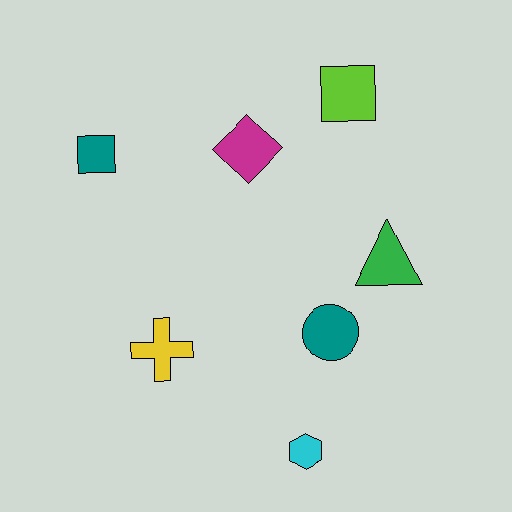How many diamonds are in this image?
There is 1 diamond.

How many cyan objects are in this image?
There is 1 cyan object.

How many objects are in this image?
There are 7 objects.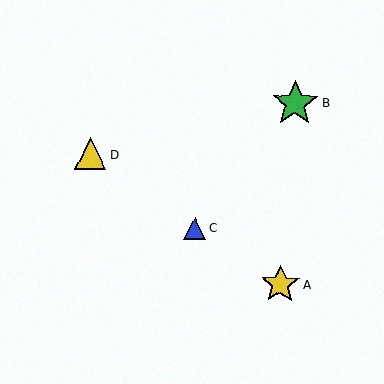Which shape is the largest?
The green star (labeled B) is the largest.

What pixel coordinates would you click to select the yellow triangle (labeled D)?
Click at (91, 154) to select the yellow triangle D.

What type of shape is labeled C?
Shape C is a blue triangle.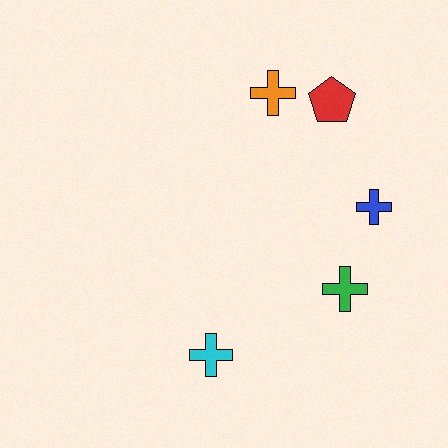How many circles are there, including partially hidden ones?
There are no circles.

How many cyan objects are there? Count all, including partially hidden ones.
There is 1 cyan object.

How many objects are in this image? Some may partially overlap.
There are 5 objects.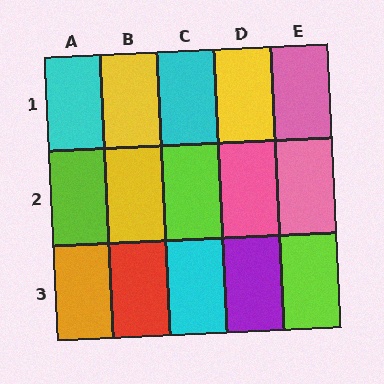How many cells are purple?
1 cell is purple.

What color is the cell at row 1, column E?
Pink.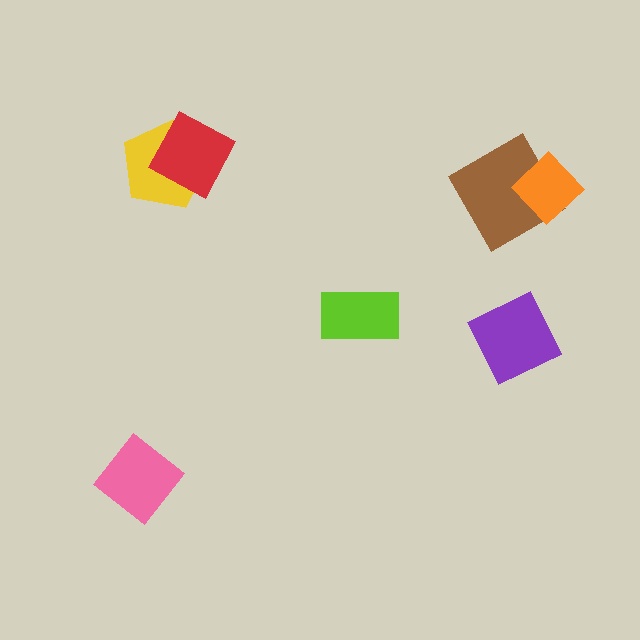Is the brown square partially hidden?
Yes, it is partially covered by another shape.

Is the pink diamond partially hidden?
No, no other shape covers it.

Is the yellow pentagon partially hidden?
Yes, it is partially covered by another shape.